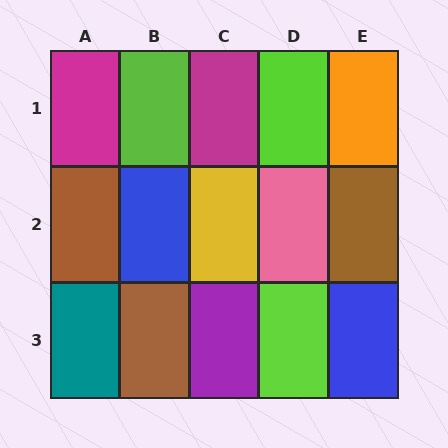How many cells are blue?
2 cells are blue.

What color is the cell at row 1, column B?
Lime.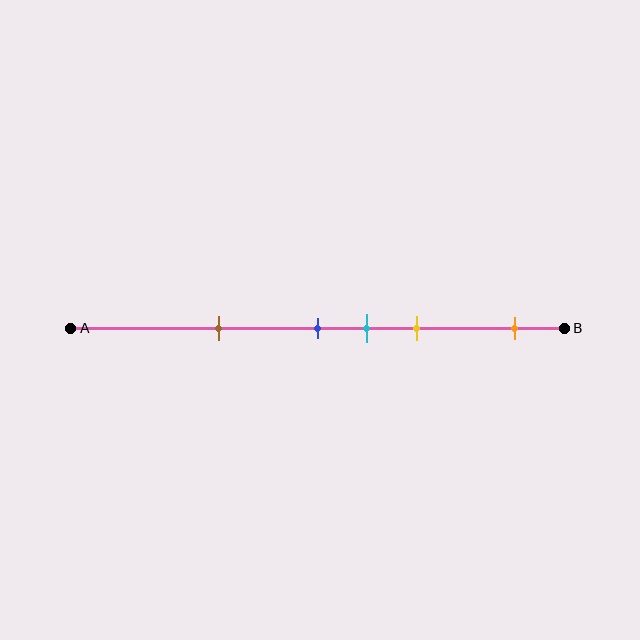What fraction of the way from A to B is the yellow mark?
The yellow mark is approximately 70% (0.7) of the way from A to B.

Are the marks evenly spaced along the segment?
No, the marks are not evenly spaced.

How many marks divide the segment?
There are 5 marks dividing the segment.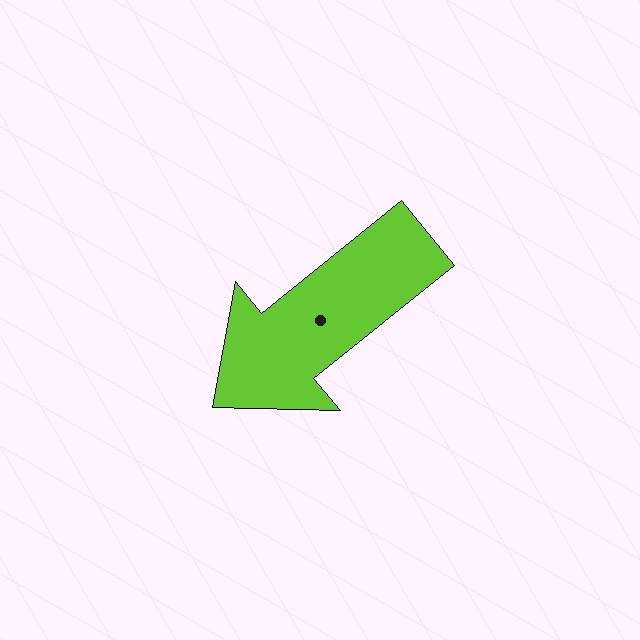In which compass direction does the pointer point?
Southwest.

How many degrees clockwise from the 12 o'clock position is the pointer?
Approximately 231 degrees.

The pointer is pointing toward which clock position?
Roughly 8 o'clock.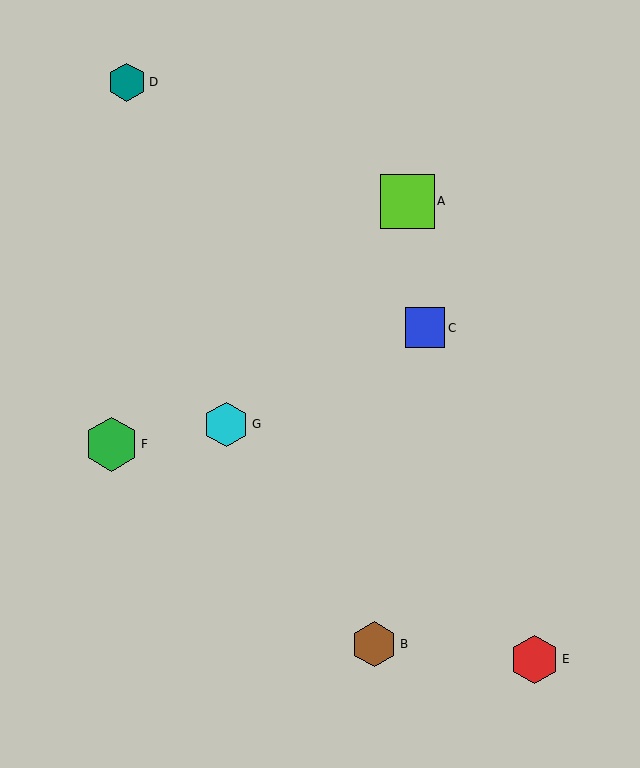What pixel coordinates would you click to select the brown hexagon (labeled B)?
Click at (374, 644) to select the brown hexagon B.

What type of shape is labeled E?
Shape E is a red hexagon.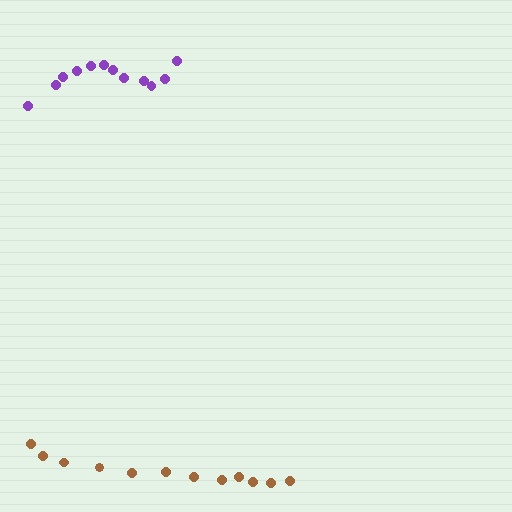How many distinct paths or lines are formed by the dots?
There are 2 distinct paths.